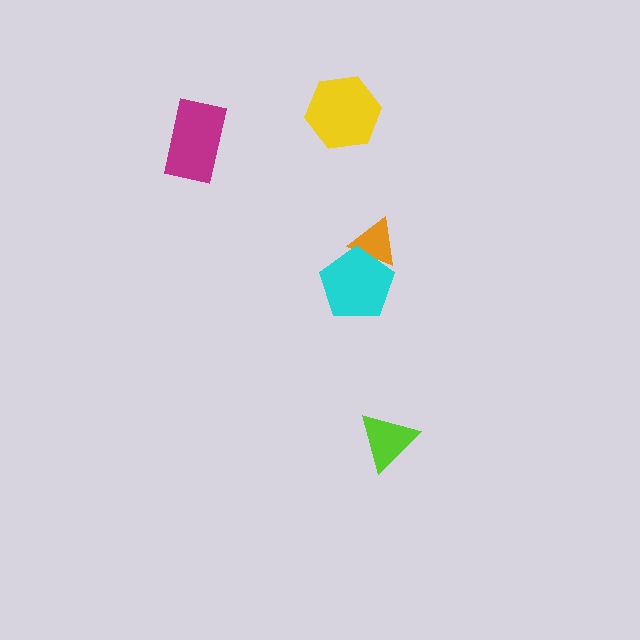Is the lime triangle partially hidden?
No, no other shape covers it.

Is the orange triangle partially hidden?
Yes, it is partially covered by another shape.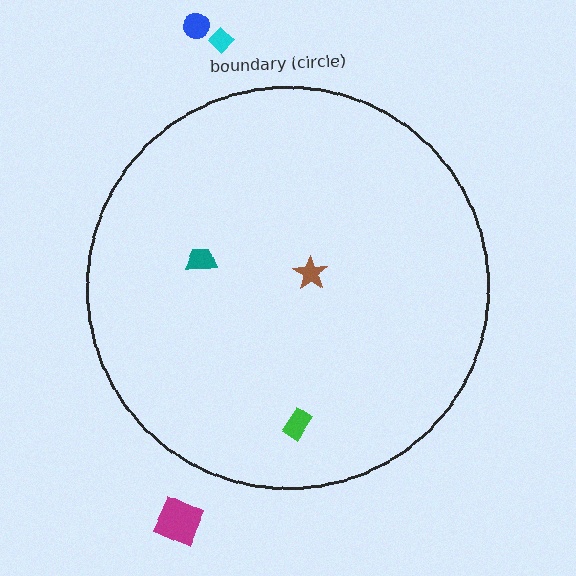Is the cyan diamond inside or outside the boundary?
Outside.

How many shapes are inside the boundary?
3 inside, 3 outside.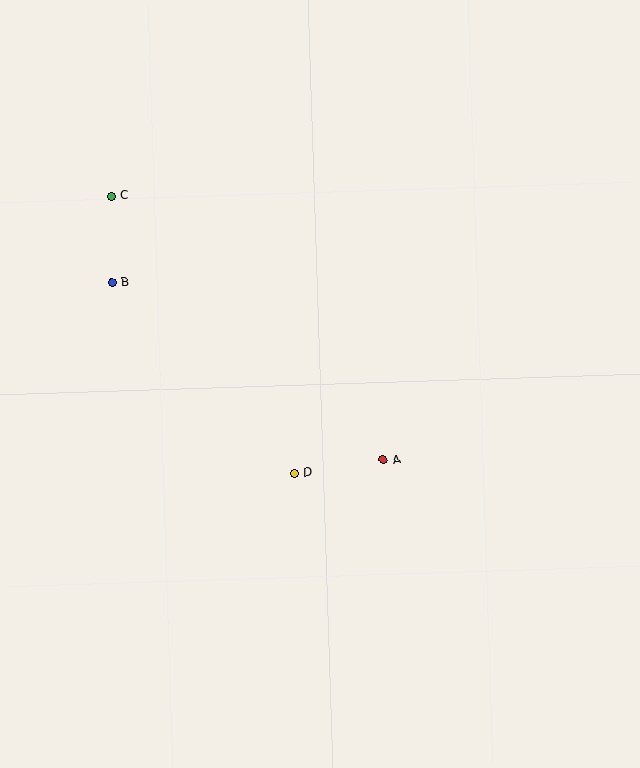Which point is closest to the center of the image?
Point D at (294, 473) is closest to the center.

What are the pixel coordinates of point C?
Point C is at (111, 196).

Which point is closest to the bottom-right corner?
Point A is closest to the bottom-right corner.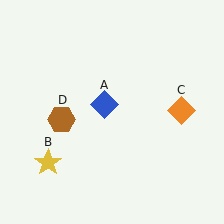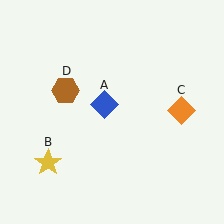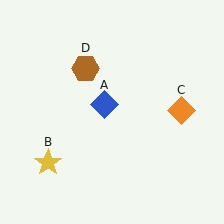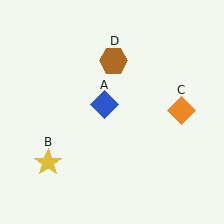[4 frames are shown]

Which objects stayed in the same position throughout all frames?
Blue diamond (object A) and yellow star (object B) and orange diamond (object C) remained stationary.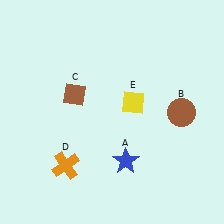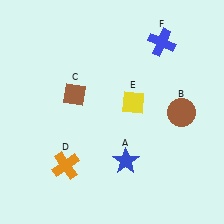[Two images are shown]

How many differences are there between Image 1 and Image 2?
There is 1 difference between the two images.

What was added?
A blue cross (F) was added in Image 2.